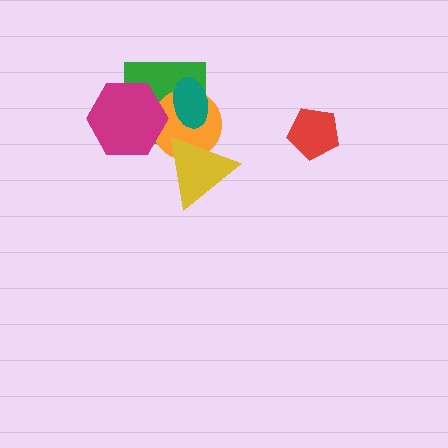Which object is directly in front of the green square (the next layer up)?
The orange circle is directly in front of the green square.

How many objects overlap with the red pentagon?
0 objects overlap with the red pentagon.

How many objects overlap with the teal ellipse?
2 objects overlap with the teal ellipse.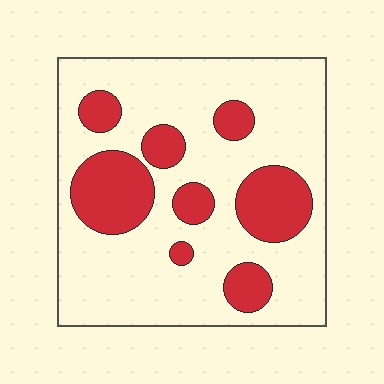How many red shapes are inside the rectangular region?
8.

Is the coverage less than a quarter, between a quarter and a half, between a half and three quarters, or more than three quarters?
Between a quarter and a half.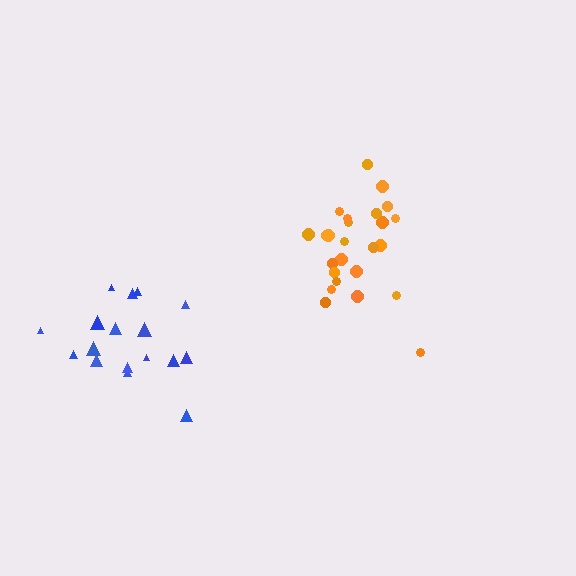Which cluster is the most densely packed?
Orange.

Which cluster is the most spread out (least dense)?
Blue.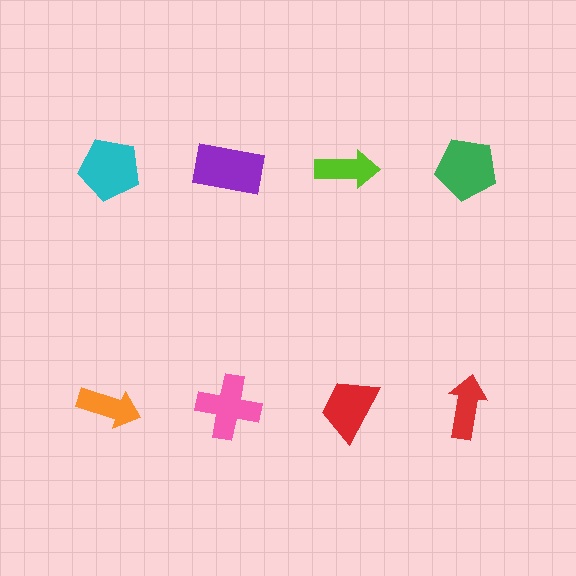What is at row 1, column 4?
A green pentagon.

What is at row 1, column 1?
A cyan pentagon.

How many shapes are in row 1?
4 shapes.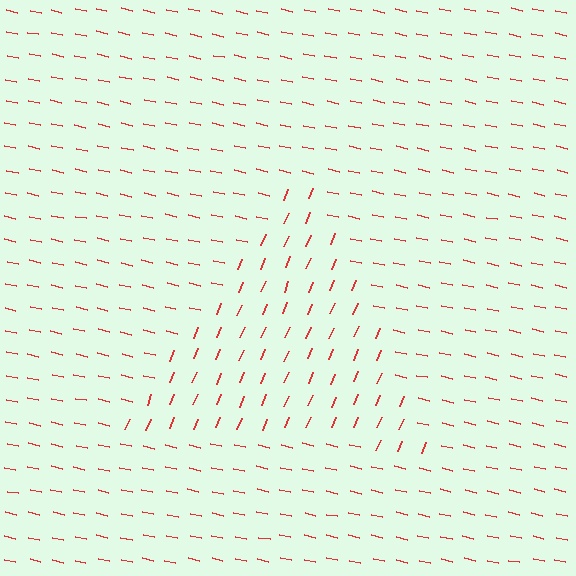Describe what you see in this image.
The image is filled with small red line segments. A triangle region in the image has lines oriented differently from the surrounding lines, creating a visible texture boundary.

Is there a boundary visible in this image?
Yes, there is a texture boundary formed by a change in line orientation.